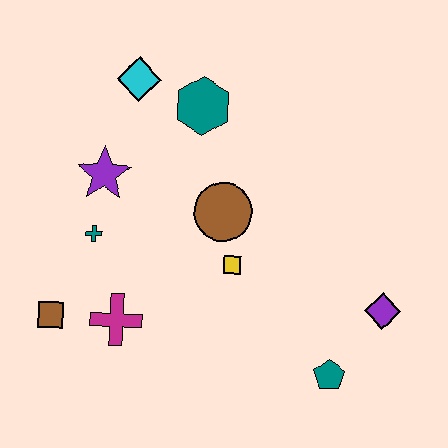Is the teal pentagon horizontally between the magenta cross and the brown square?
No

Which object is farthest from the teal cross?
The purple diamond is farthest from the teal cross.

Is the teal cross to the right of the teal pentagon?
No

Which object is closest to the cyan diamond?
The teal hexagon is closest to the cyan diamond.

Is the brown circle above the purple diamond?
Yes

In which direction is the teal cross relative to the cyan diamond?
The teal cross is below the cyan diamond.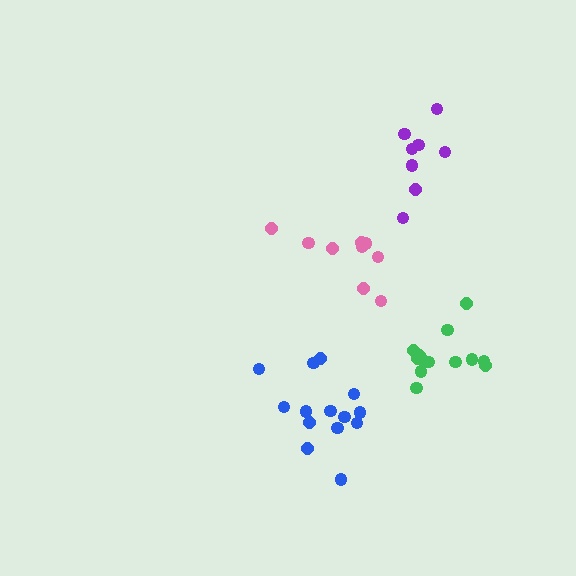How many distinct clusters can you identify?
There are 4 distinct clusters.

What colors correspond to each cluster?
The clusters are colored: purple, green, blue, pink.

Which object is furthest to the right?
The green cluster is rightmost.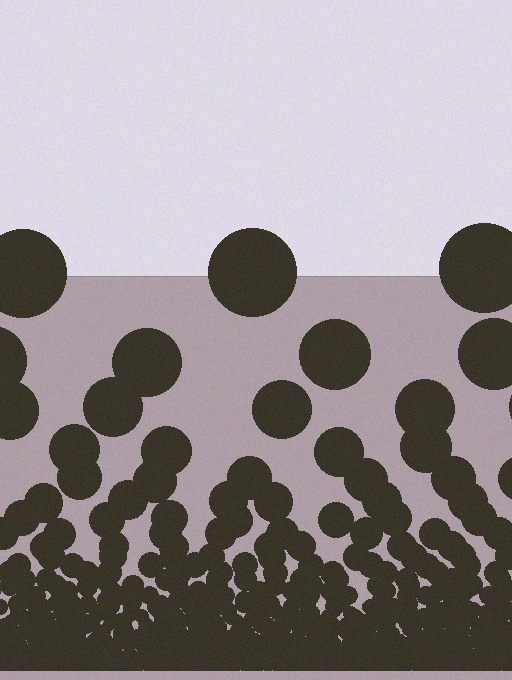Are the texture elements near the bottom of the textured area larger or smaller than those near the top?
Smaller. The gradient is inverted — elements near the bottom are smaller and denser.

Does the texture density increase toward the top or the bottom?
Density increases toward the bottom.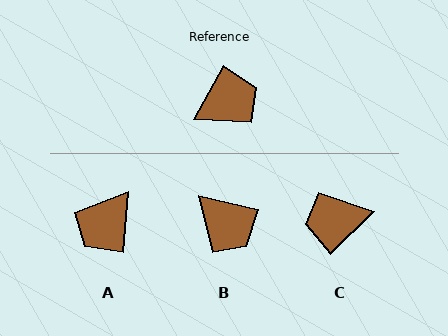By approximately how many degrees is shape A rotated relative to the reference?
Approximately 156 degrees clockwise.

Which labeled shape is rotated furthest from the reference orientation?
C, about 164 degrees away.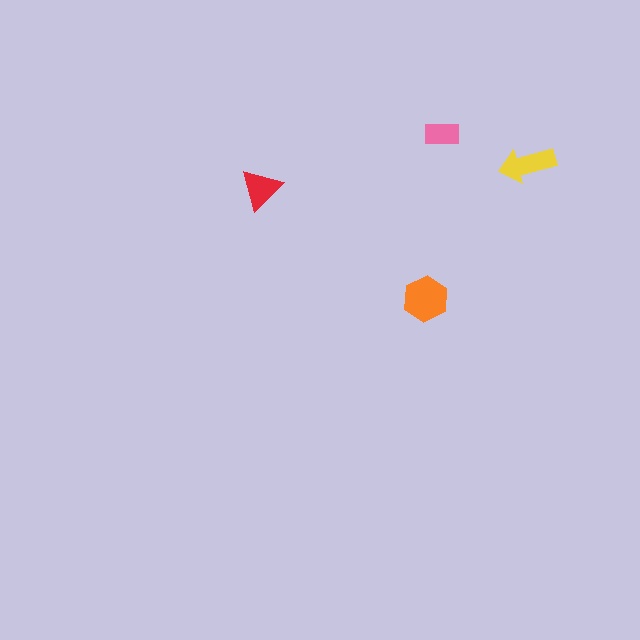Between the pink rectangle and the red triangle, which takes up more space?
The red triangle.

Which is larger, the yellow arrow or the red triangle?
The yellow arrow.